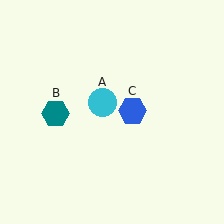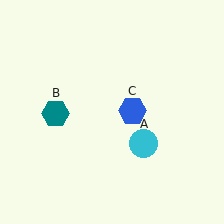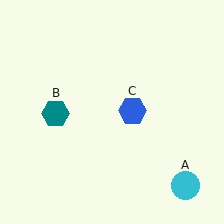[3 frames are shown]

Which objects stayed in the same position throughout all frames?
Teal hexagon (object B) and blue hexagon (object C) remained stationary.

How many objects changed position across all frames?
1 object changed position: cyan circle (object A).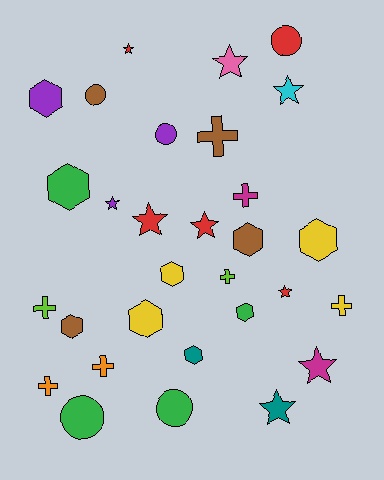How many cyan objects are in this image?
There is 1 cyan object.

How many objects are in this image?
There are 30 objects.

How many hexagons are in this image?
There are 9 hexagons.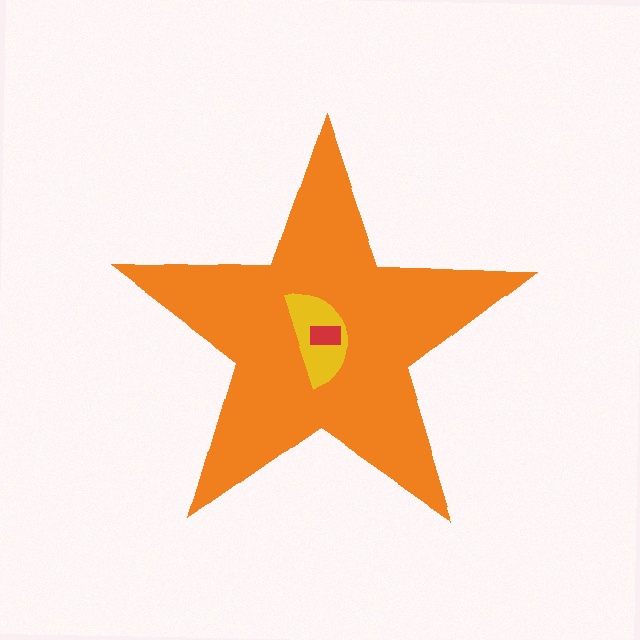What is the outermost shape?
The orange star.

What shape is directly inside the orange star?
The yellow semicircle.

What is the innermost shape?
The red rectangle.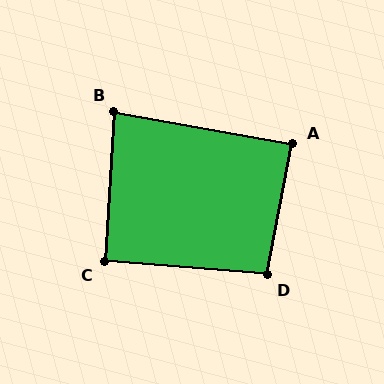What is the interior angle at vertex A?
Approximately 89 degrees (approximately right).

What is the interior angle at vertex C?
Approximately 91 degrees (approximately right).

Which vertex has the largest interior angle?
D, at approximately 97 degrees.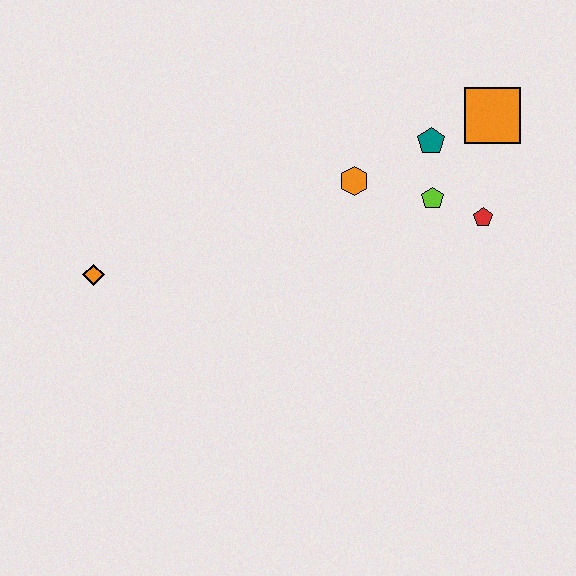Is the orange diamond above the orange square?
No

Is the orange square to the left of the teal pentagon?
No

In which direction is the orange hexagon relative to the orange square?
The orange hexagon is to the left of the orange square.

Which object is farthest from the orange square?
The orange diamond is farthest from the orange square.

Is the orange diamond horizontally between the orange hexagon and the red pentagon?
No